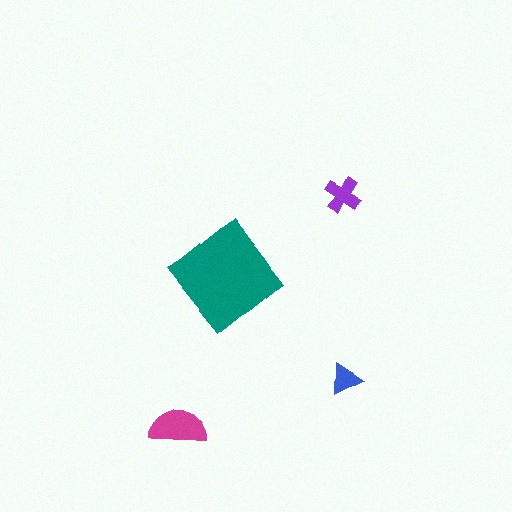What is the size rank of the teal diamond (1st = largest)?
1st.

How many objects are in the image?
There are 4 objects in the image.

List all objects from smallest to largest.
The blue triangle, the purple cross, the magenta semicircle, the teal diamond.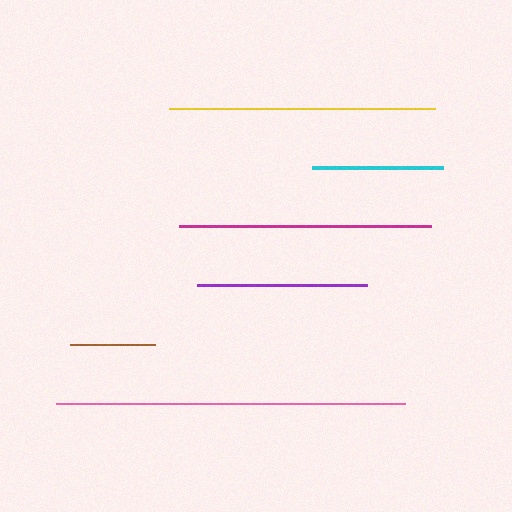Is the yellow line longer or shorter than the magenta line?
The yellow line is longer than the magenta line.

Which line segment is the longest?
The pink line is the longest at approximately 349 pixels.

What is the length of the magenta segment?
The magenta segment is approximately 252 pixels long.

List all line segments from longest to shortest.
From longest to shortest: pink, yellow, magenta, purple, cyan, brown.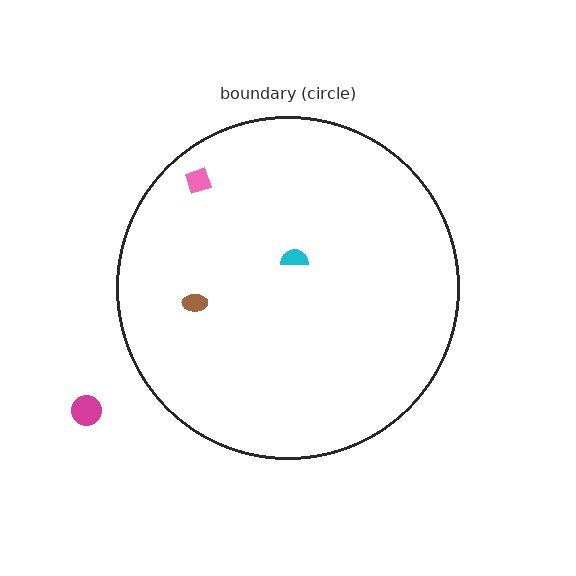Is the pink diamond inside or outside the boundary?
Inside.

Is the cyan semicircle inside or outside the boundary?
Inside.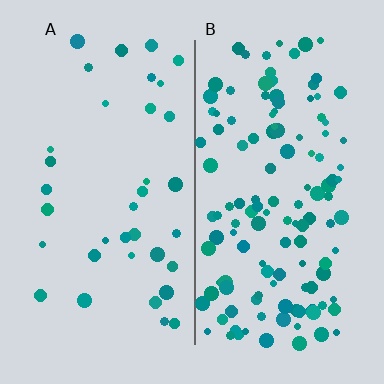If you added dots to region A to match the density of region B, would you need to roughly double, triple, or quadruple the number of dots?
Approximately quadruple.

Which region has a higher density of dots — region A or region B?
B (the right).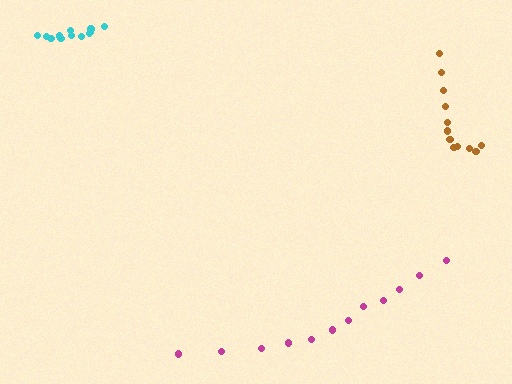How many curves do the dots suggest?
There are 3 distinct paths.